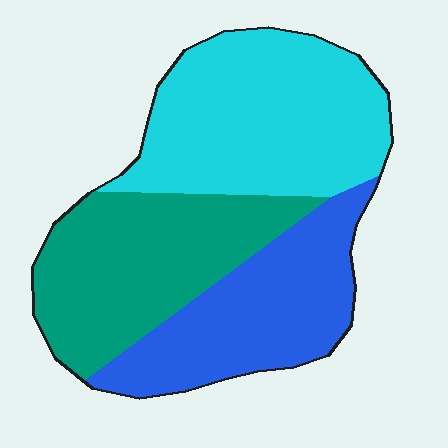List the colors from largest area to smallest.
From largest to smallest: cyan, teal, blue.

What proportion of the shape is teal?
Teal covers 32% of the shape.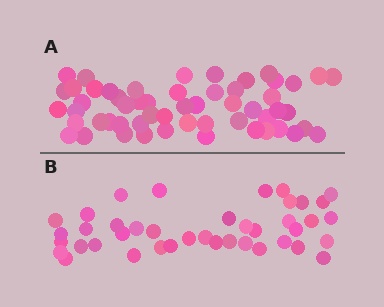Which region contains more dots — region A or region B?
Region A (the top region) has more dots.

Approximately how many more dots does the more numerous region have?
Region A has approximately 15 more dots than region B.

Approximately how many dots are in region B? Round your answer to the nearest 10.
About 40 dots. (The exact count is 41, which rounds to 40.)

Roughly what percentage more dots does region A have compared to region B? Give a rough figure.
About 35% more.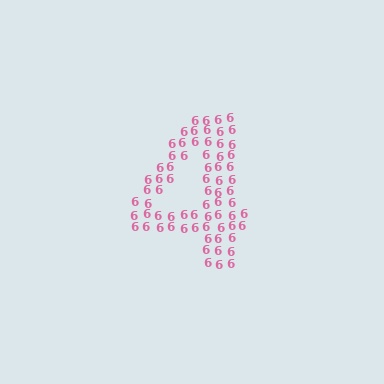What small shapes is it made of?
It is made of small digit 6's.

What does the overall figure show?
The overall figure shows the digit 4.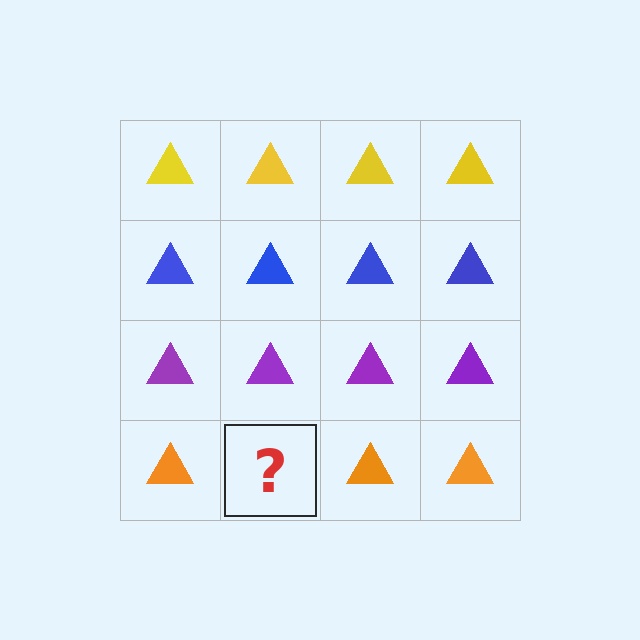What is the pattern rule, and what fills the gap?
The rule is that each row has a consistent color. The gap should be filled with an orange triangle.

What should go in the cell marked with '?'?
The missing cell should contain an orange triangle.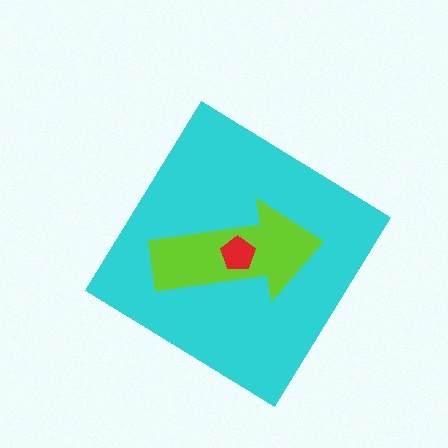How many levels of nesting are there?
3.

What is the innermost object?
The red pentagon.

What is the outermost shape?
The cyan diamond.